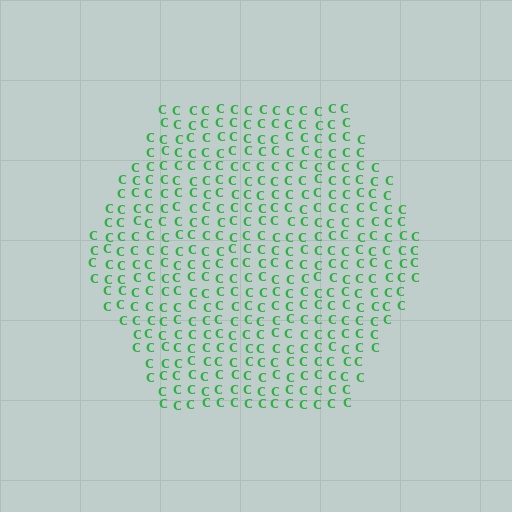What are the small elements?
The small elements are letter C's.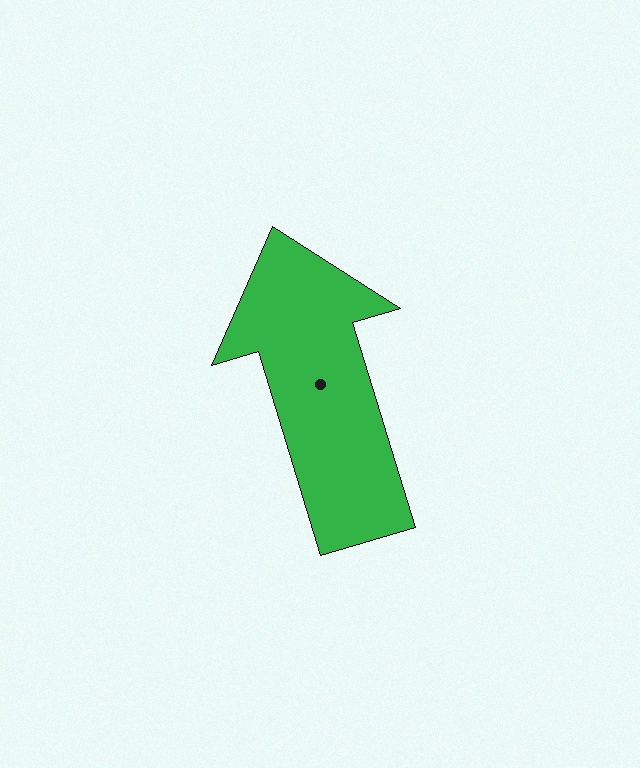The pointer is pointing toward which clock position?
Roughly 11 o'clock.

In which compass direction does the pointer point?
North.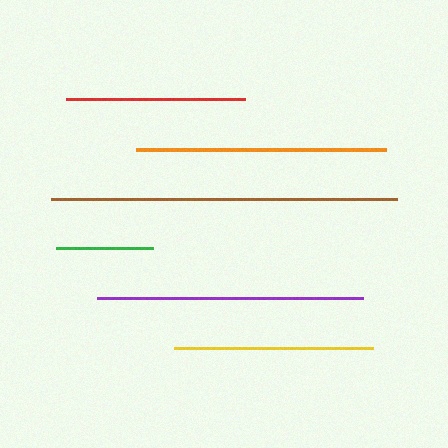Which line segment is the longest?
The brown line is the longest at approximately 345 pixels.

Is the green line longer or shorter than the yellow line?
The yellow line is longer than the green line.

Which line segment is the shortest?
The green line is the shortest at approximately 97 pixels.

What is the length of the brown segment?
The brown segment is approximately 345 pixels long.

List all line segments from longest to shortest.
From longest to shortest: brown, purple, orange, yellow, red, green.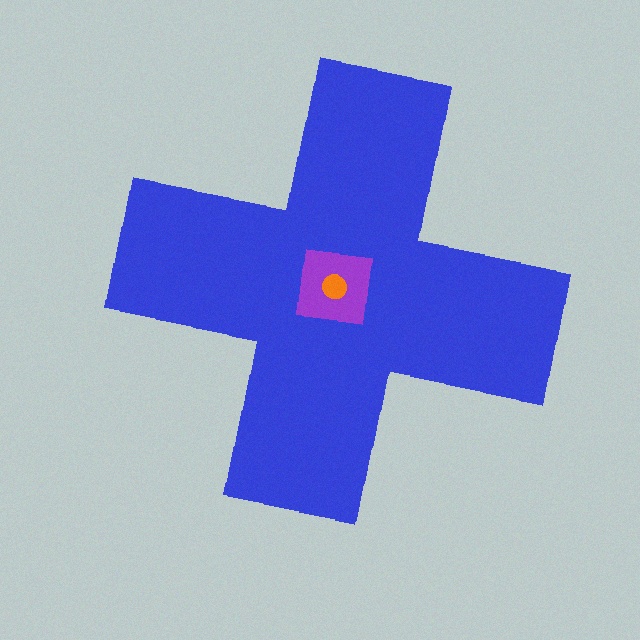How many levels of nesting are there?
3.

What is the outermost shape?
The blue cross.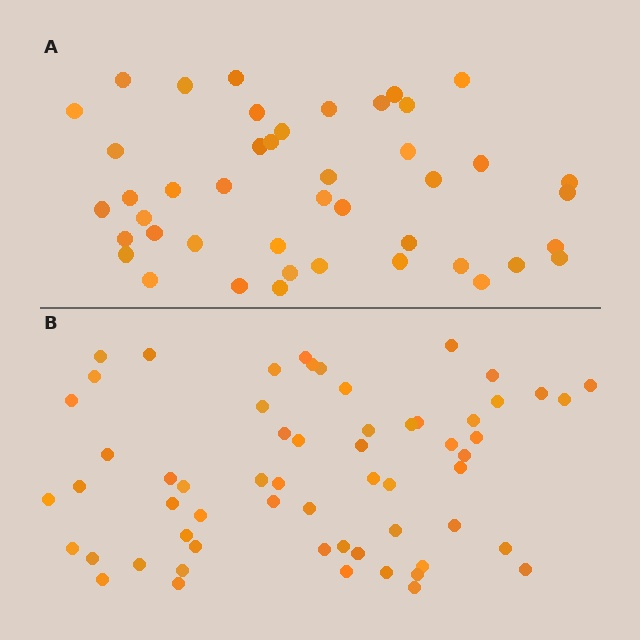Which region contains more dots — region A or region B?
Region B (the bottom region) has more dots.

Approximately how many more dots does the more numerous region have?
Region B has approximately 15 more dots than region A.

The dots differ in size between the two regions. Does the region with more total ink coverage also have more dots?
No. Region A has more total ink coverage because its dots are larger, but region B actually contains more individual dots. Total area can be misleading — the number of items is what matters here.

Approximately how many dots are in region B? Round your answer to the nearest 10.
About 60 dots.